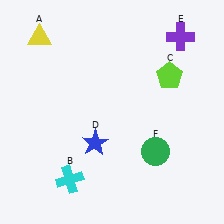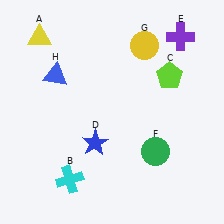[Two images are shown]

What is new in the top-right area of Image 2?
A yellow circle (G) was added in the top-right area of Image 2.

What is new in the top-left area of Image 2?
A blue triangle (H) was added in the top-left area of Image 2.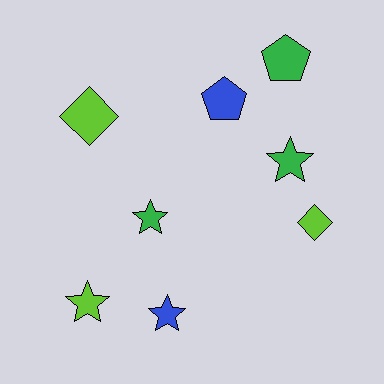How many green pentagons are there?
There is 1 green pentagon.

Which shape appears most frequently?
Star, with 4 objects.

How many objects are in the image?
There are 8 objects.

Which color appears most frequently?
Lime, with 3 objects.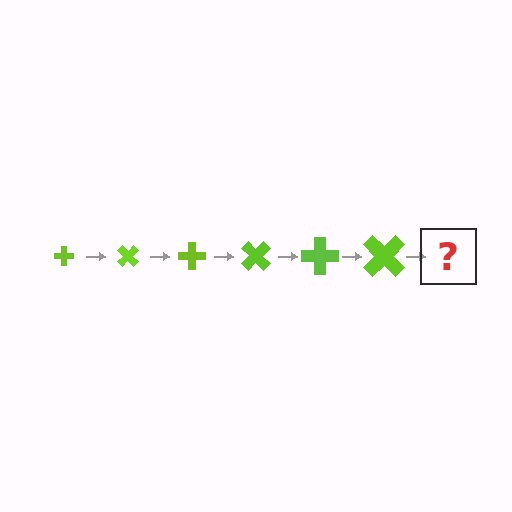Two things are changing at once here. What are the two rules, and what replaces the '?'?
The two rules are that the cross grows larger each step and it rotates 45 degrees each step. The '?' should be a cross, larger than the previous one and rotated 270 degrees from the start.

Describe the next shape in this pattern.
It should be a cross, larger than the previous one and rotated 270 degrees from the start.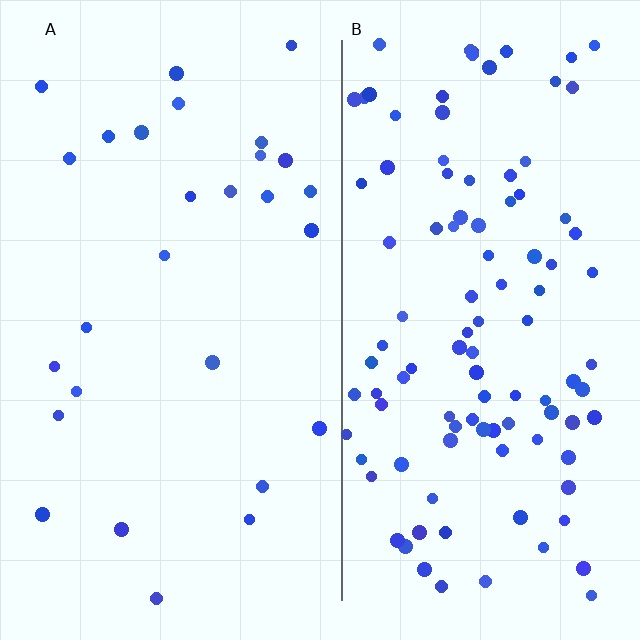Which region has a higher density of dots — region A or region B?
B (the right).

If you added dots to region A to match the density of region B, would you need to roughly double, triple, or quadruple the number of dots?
Approximately quadruple.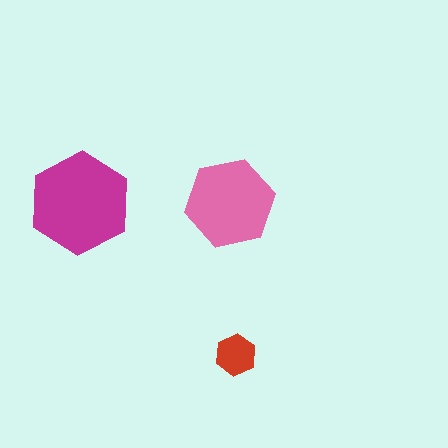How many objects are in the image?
There are 3 objects in the image.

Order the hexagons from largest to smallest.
the magenta one, the pink one, the red one.